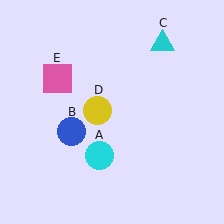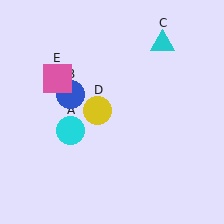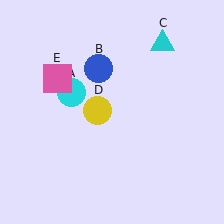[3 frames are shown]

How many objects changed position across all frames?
2 objects changed position: cyan circle (object A), blue circle (object B).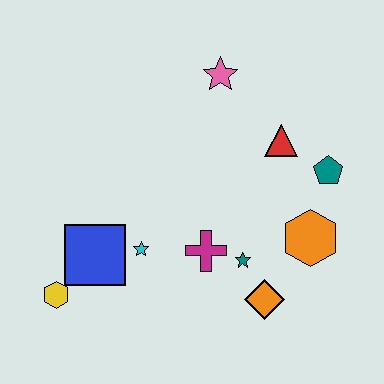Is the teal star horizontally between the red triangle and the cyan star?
Yes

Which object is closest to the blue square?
The cyan star is closest to the blue square.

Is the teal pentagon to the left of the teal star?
No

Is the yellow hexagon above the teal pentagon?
No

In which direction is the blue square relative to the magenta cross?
The blue square is to the left of the magenta cross.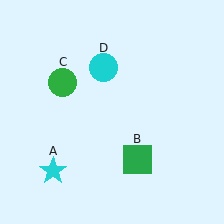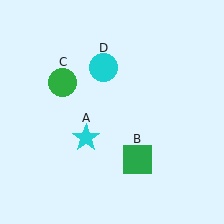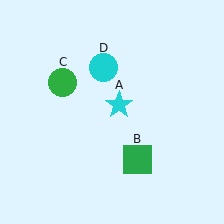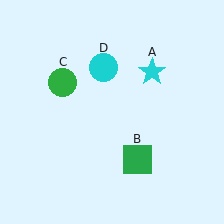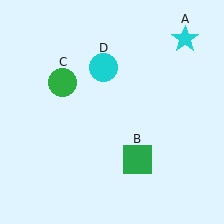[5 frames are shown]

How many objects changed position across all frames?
1 object changed position: cyan star (object A).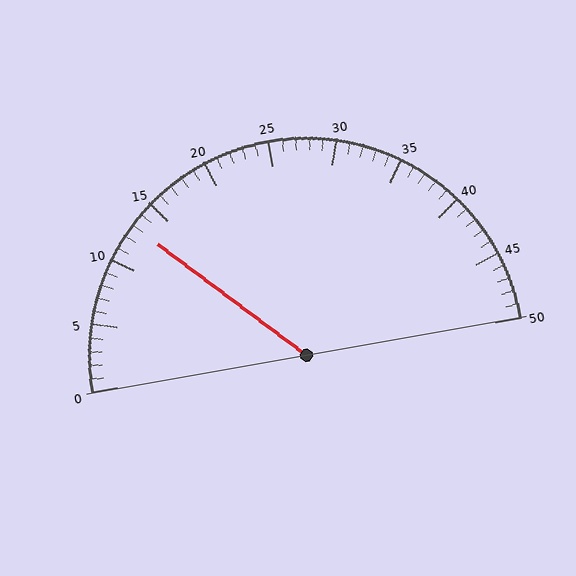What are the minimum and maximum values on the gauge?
The gauge ranges from 0 to 50.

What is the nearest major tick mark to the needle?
The nearest major tick mark is 15.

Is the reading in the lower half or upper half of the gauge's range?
The reading is in the lower half of the range (0 to 50).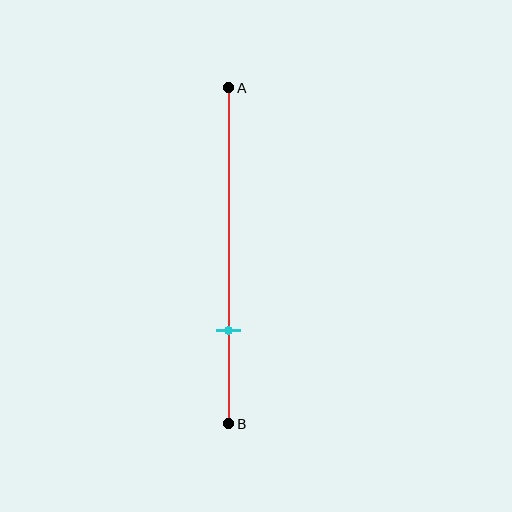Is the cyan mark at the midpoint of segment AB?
No, the mark is at about 70% from A, not at the 50% midpoint.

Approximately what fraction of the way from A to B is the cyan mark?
The cyan mark is approximately 70% of the way from A to B.